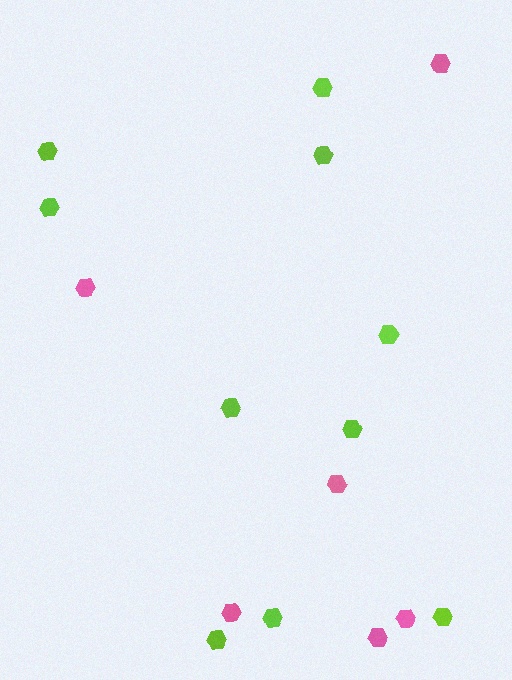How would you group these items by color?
There are 2 groups: one group of pink hexagons (6) and one group of lime hexagons (10).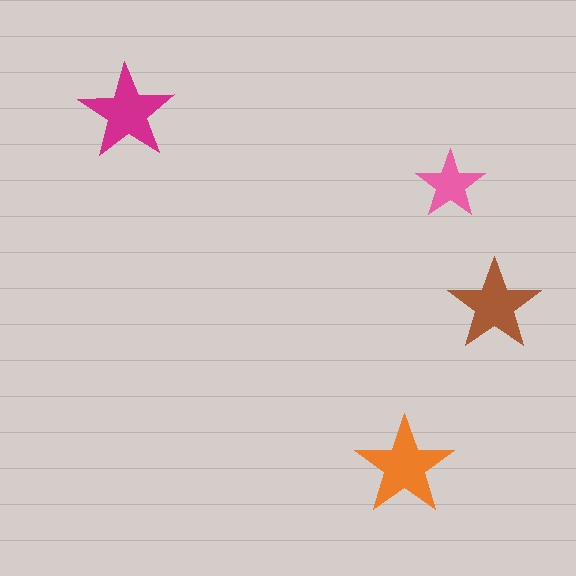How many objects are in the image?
There are 4 objects in the image.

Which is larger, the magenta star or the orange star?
The orange one.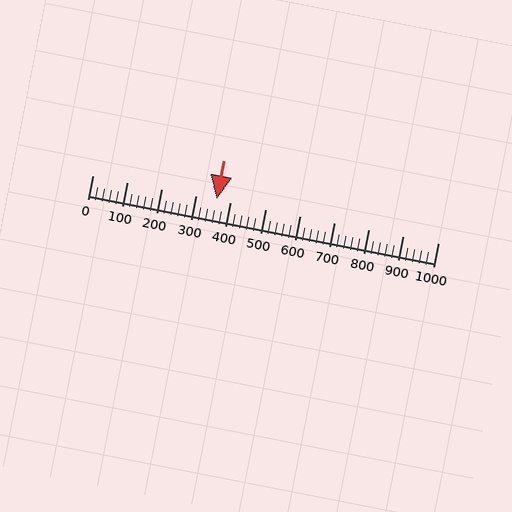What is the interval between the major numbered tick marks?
The major tick marks are spaced 100 units apart.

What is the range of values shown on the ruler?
The ruler shows values from 0 to 1000.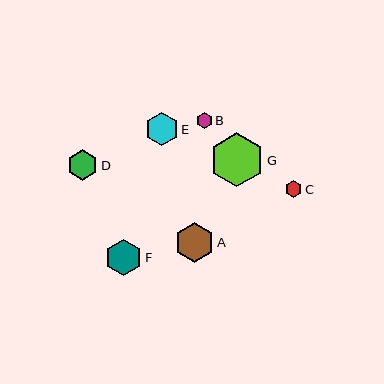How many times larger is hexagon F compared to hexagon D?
Hexagon F is approximately 1.2 times the size of hexagon D.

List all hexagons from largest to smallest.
From largest to smallest: G, A, F, E, D, C, B.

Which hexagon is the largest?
Hexagon G is the largest with a size of approximately 54 pixels.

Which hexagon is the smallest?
Hexagon B is the smallest with a size of approximately 16 pixels.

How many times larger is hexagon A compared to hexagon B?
Hexagon A is approximately 2.4 times the size of hexagon B.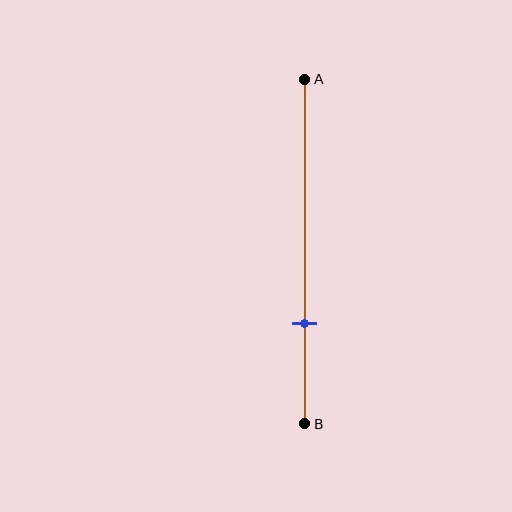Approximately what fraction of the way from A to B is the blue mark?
The blue mark is approximately 70% of the way from A to B.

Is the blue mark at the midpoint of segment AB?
No, the mark is at about 70% from A, not at the 50% midpoint.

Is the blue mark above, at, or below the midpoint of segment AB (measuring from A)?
The blue mark is below the midpoint of segment AB.